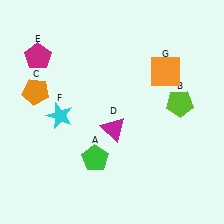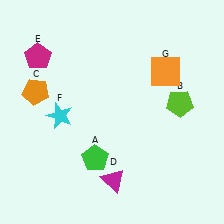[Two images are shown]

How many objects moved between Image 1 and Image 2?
1 object moved between the two images.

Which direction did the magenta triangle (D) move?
The magenta triangle (D) moved down.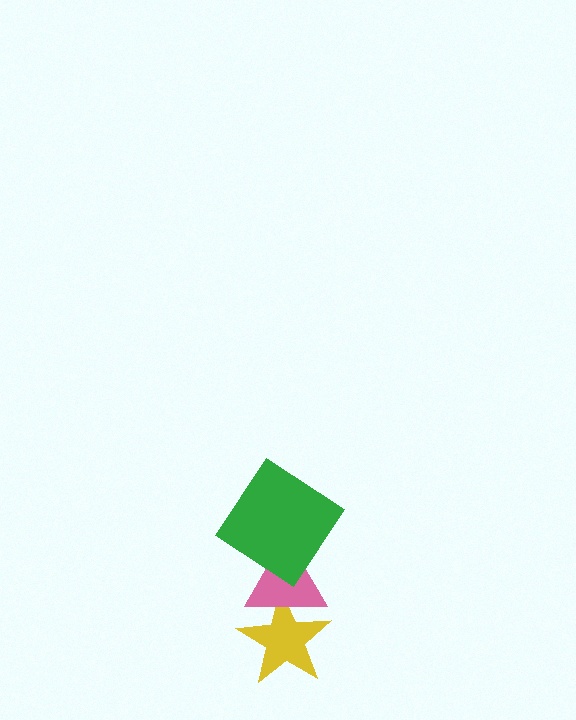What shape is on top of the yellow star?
The pink triangle is on top of the yellow star.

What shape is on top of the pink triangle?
The green diamond is on top of the pink triangle.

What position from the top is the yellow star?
The yellow star is 3rd from the top.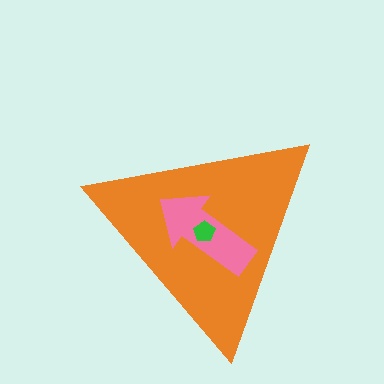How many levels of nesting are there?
3.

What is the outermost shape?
The orange triangle.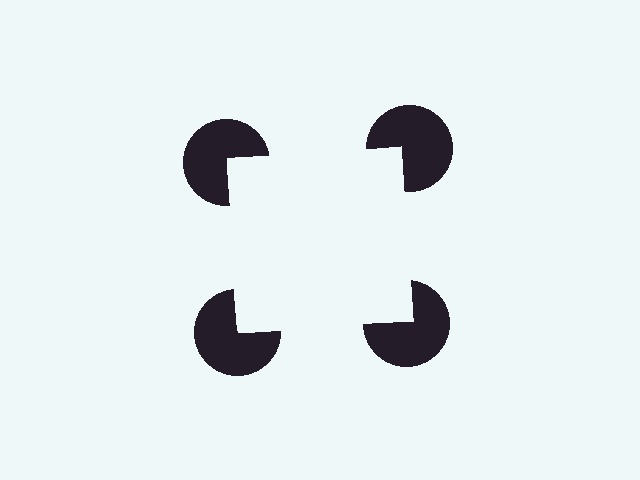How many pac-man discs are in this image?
There are 4 — one at each vertex of the illusory square.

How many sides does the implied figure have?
4 sides.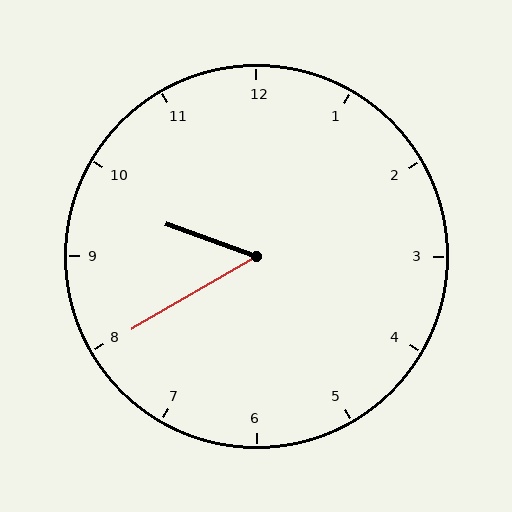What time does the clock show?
9:40.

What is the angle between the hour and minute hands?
Approximately 50 degrees.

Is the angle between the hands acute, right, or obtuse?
It is acute.